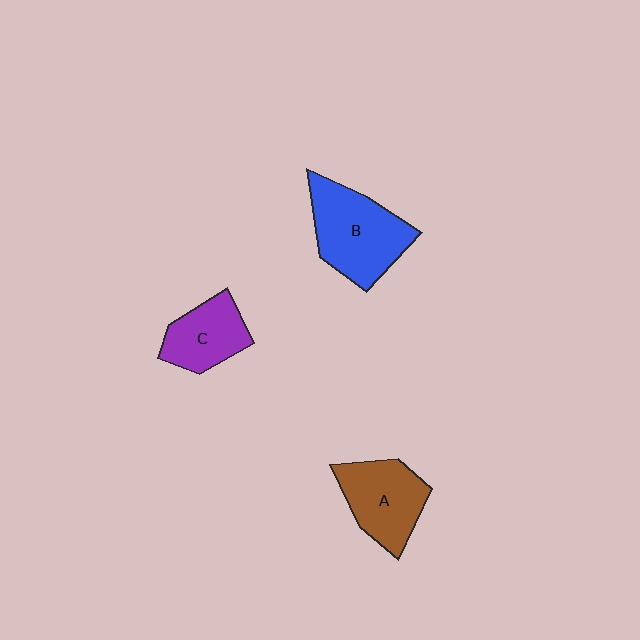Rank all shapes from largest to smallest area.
From largest to smallest: B (blue), A (brown), C (purple).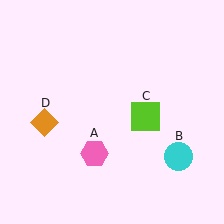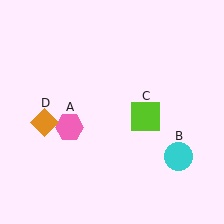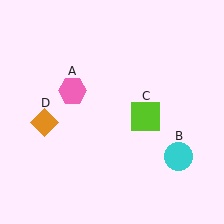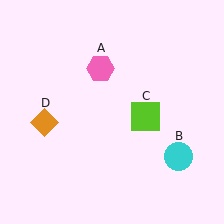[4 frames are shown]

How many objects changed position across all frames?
1 object changed position: pink hexagon (object A).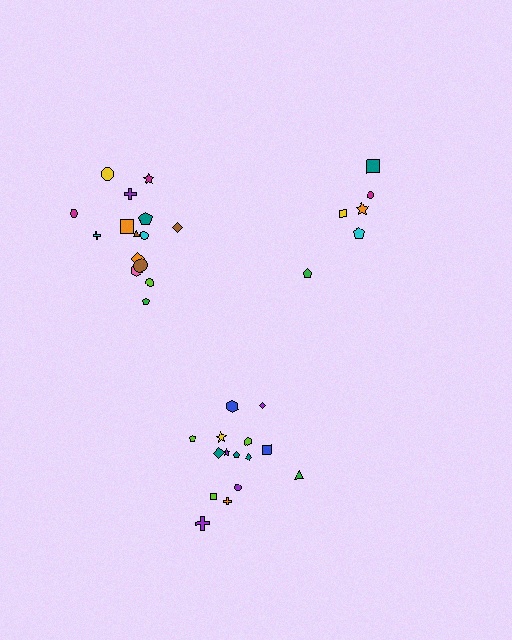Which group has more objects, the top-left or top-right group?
The top-left group.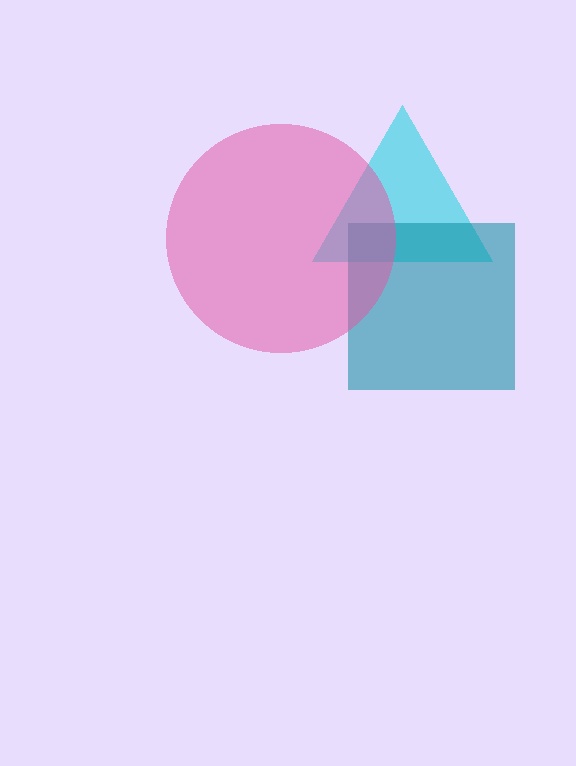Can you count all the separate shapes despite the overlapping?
Yes, there are 3 separate shapes.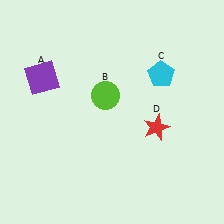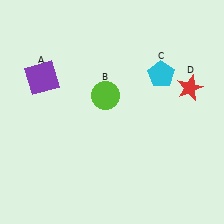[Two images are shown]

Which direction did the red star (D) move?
The red star (D) moved up.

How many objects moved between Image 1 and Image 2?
1 object moved between the two images.